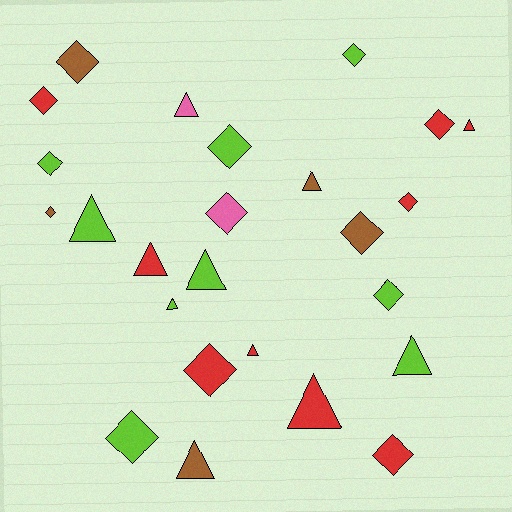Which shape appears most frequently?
Diamond, with 14 objects.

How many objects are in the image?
There are 25 objects.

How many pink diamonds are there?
There is 1 pink diamond.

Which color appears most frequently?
Lime, with 9 objects.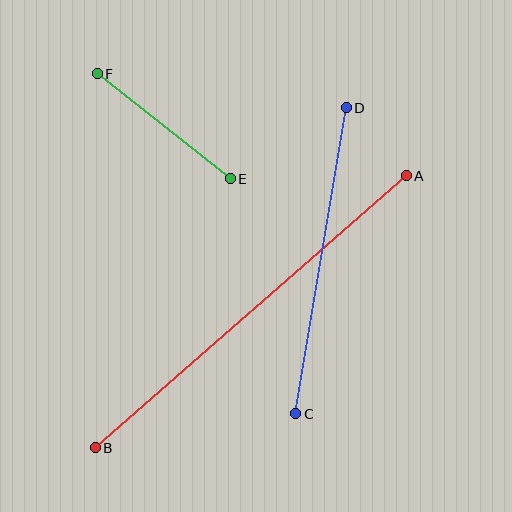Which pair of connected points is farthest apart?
Points A and B are farthest apart.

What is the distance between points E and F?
The distance is approximately 169 pixels.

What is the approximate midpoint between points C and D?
The midpoint is at approximately (321, 261) pixels.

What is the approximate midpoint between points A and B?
The midpoint is at approximately (251, 312) pixels.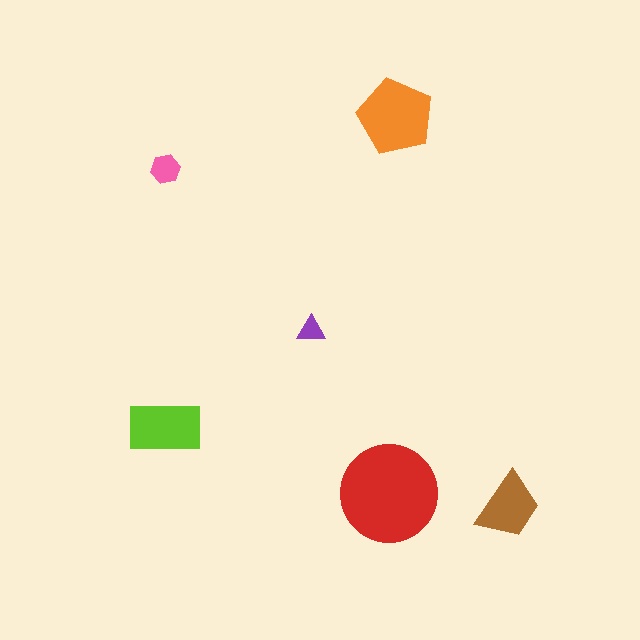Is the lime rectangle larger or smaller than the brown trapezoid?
Larger.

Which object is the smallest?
The purple triangle.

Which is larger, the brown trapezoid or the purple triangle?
The brown trapezoid.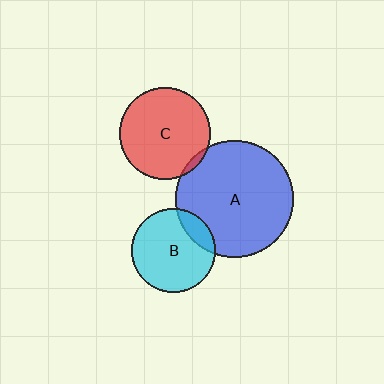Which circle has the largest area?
Circle A (blue).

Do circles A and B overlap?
Yes.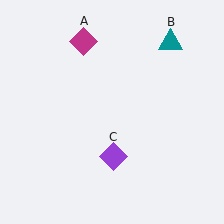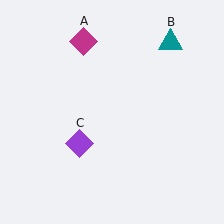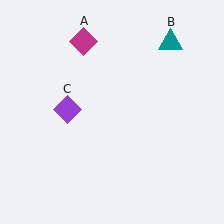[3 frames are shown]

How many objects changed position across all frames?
1 object changed position: purple diamond (object C).